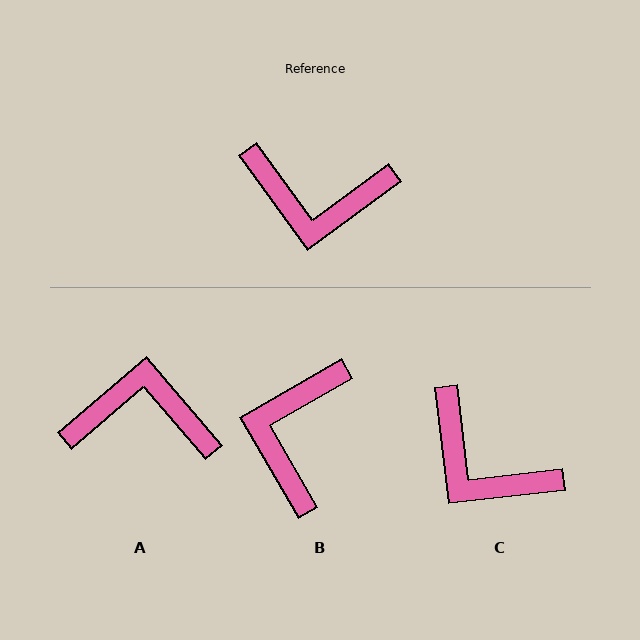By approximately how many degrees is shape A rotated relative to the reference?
Approximately 176 degrees clockwise.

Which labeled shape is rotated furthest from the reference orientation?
A, about 176 degrees away.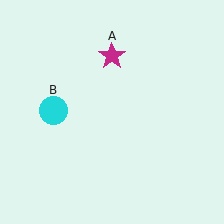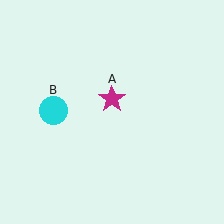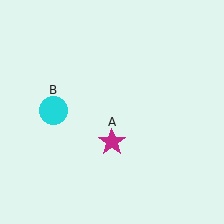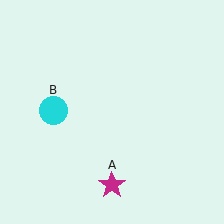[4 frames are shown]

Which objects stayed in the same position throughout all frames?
Cyan circle (object B) remained stationary.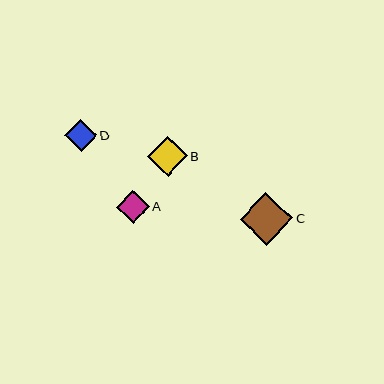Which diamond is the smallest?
Diamond D is the smallest with a size of approximately 31 pixels.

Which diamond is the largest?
Diamond C is the largest with a size of approximately 53 pixels.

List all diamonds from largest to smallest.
From largest to smallest: C, B, A, D.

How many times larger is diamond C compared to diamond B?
Diamond C is approximately 1.3 times the size of diamond B.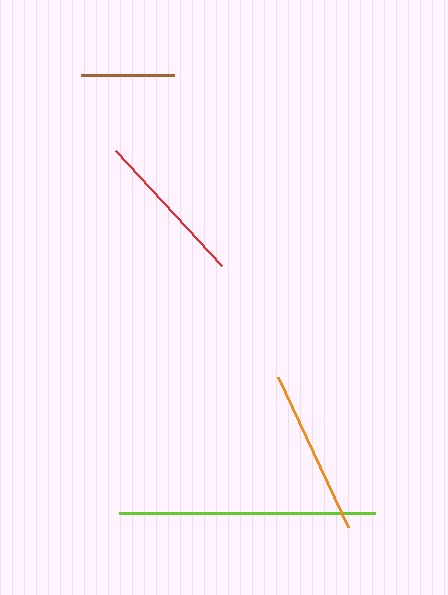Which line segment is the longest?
The lime line is the longest at approximately 256 pixels.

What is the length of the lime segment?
The lime segment is approximately 256 pixels long.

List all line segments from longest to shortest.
From longest to shortest: lime, orange, red, brown.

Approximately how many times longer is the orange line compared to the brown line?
The orange line is approximately 1.8 times the length of the brown line.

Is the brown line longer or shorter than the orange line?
The orange line is longer than the brown line.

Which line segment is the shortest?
The brown line is the shortest at approximately 94 pixels.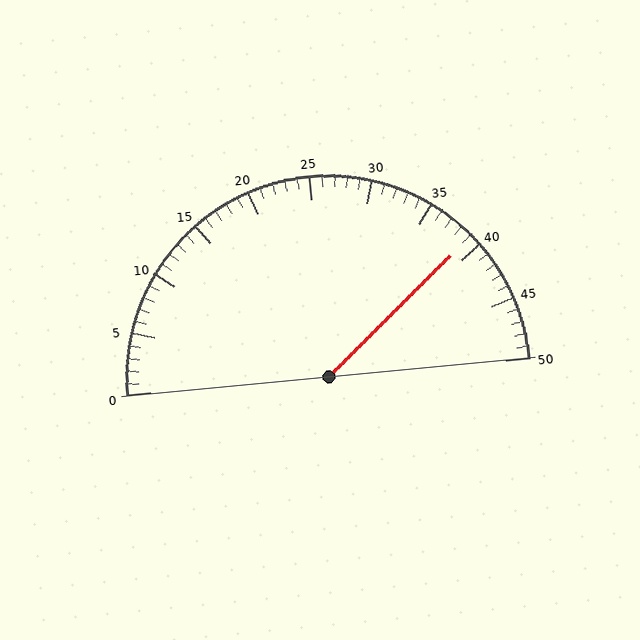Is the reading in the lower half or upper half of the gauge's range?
The reading is in the upper half of the range (0 to 50).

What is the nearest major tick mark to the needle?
The nearest major tick mark is 40.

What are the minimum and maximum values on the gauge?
The gauge ranges from 0 to 50.